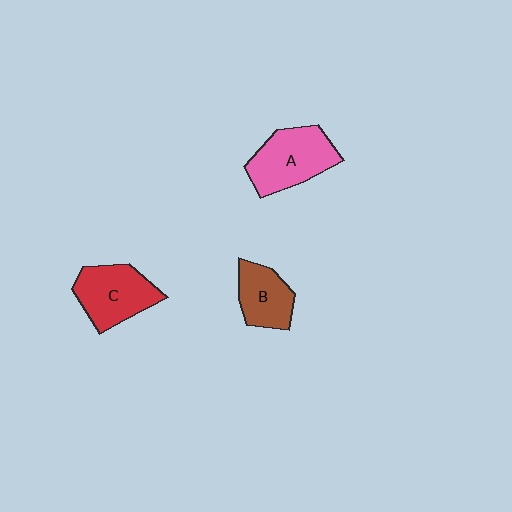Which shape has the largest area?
Shape A (pink).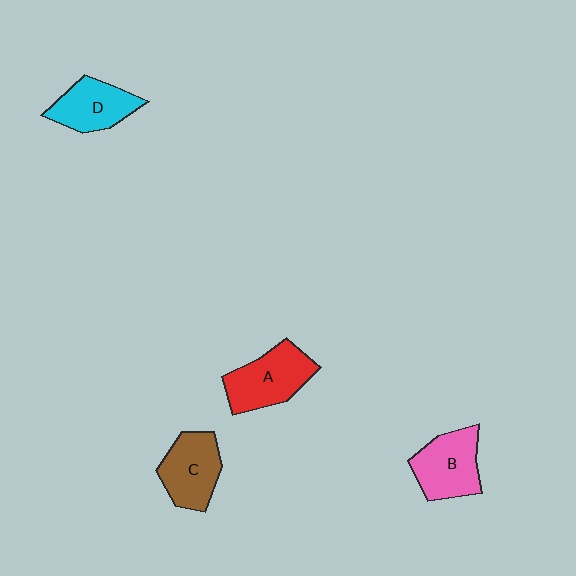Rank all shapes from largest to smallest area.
From largest to smallest: A (red), B (pink), C (brown), D (cyan).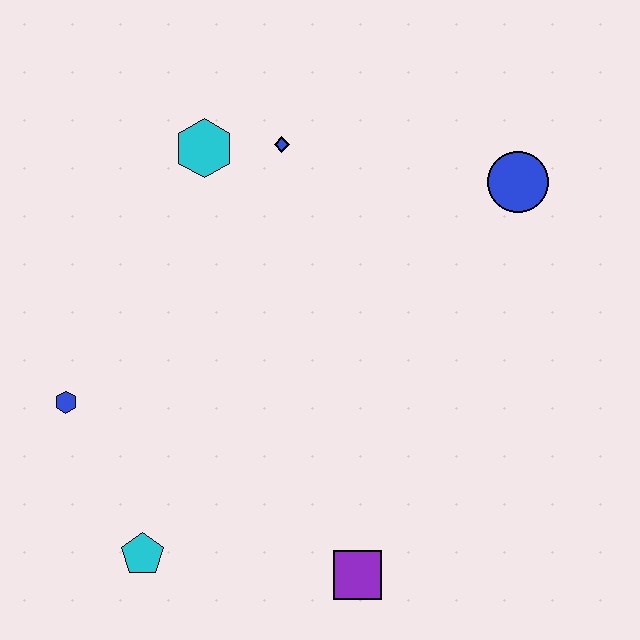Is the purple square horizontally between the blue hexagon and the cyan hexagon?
No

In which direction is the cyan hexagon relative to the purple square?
The cyan hexagon is above the purple square.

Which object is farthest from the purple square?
The cyan hexagon is farthest from the purple square.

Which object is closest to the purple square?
The cyan pentagon is closest to the purple square.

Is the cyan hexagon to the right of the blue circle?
No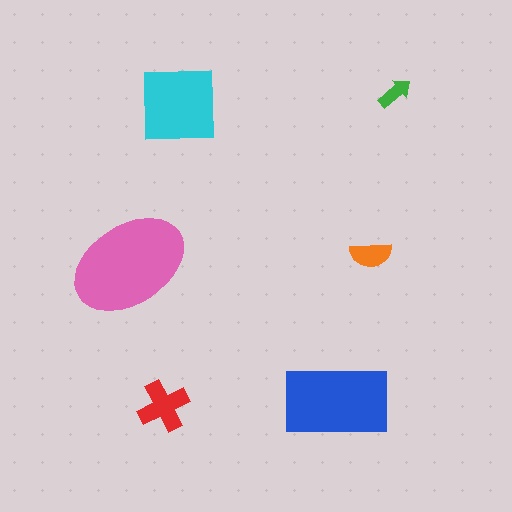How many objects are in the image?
There are 6 objects in the image.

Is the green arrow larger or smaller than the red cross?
Smaller.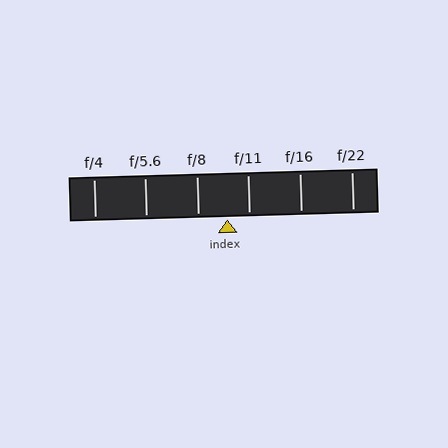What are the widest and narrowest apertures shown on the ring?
The widest aperture shown is f/4 and the narrowest is f/22.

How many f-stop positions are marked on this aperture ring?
There are 6 f-stop positions marked.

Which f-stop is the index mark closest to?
The index mark is closest to f/11.